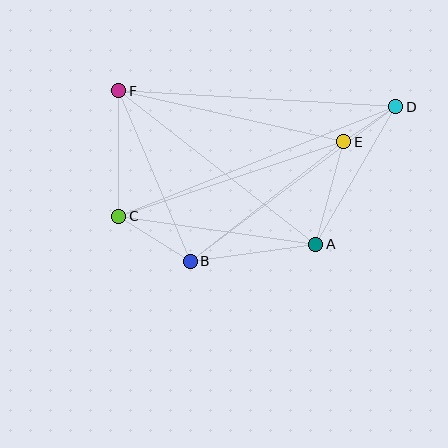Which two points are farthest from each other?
Points C and D are farthest from each other.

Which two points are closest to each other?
Points D and E are closest to each other.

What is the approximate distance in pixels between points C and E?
The distance between C and E is approximately 237 pixels.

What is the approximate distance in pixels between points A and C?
The distance between A and C is approximately 199 pixels.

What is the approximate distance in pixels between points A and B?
The distance between A and B is approximately 127 pixels.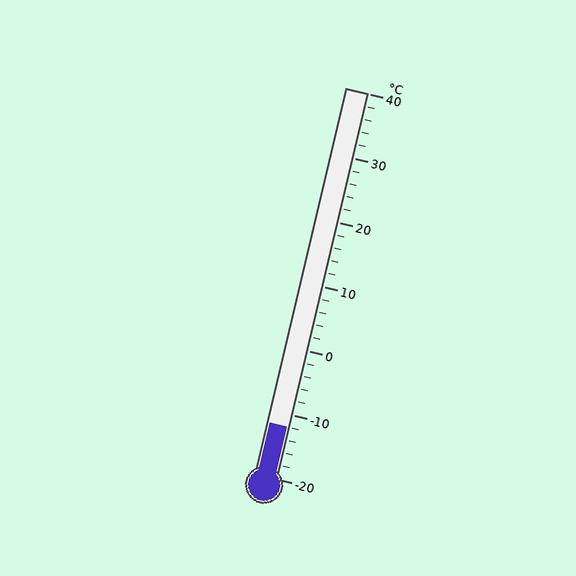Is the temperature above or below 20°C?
The temperature is below 20°C.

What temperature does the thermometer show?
The thermometer shows approximately -12°C.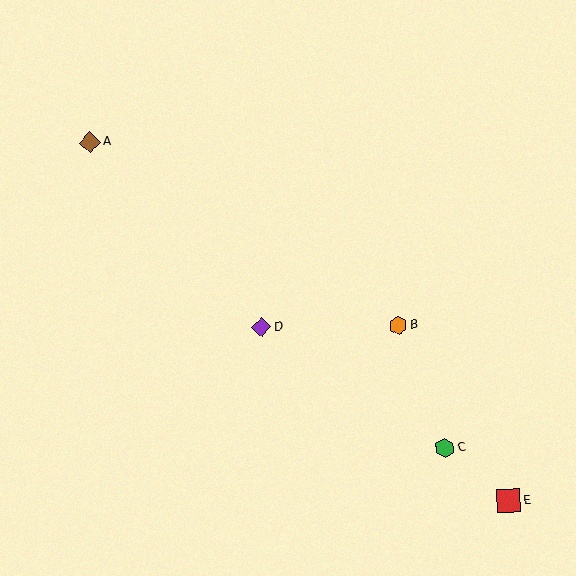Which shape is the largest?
The red square (labeled E) is the largest.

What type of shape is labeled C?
Shape C is a green hexagon.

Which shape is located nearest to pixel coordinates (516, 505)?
The red square (labeled E) at (508, 501) is nearest to that location.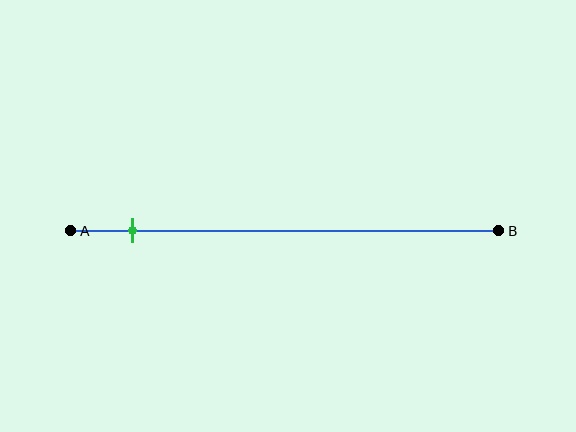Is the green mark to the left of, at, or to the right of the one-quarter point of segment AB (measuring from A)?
The green mark is to the left of the one-quarter point of segment AB.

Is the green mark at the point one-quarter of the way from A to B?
No, the mark is at about 15% from A, not at the 25% one-quarter point.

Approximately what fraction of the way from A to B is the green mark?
The green mark is approximately 15% of the way from A to B.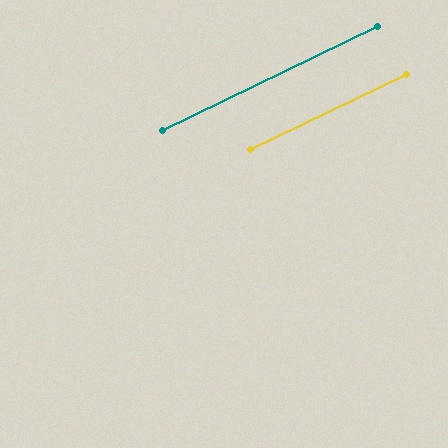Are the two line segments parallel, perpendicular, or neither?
Parallel — their directions differ by only 0.3°.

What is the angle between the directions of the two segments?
Approximately 0 degrees.